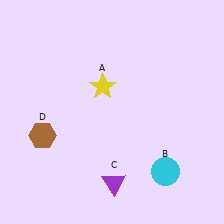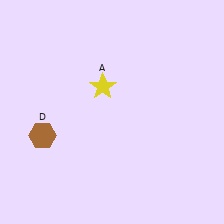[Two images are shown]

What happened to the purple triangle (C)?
The purple triangle (C) was removed in Image 2. It was in the bottom-right area of Image 1.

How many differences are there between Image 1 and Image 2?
There are 2 differences between the two images.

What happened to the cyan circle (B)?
The cyan circle (B) was removed in Image 2. It was in the bottom-right area of Image 1.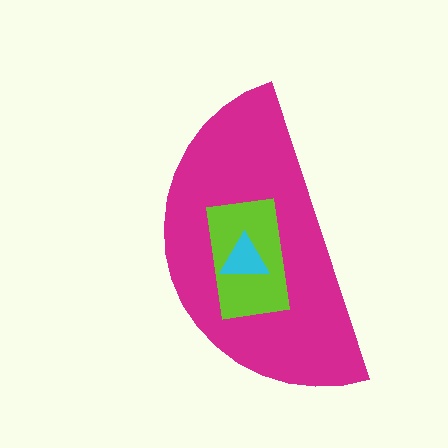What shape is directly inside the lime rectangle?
The cyan triangle.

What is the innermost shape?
The cyan triangle.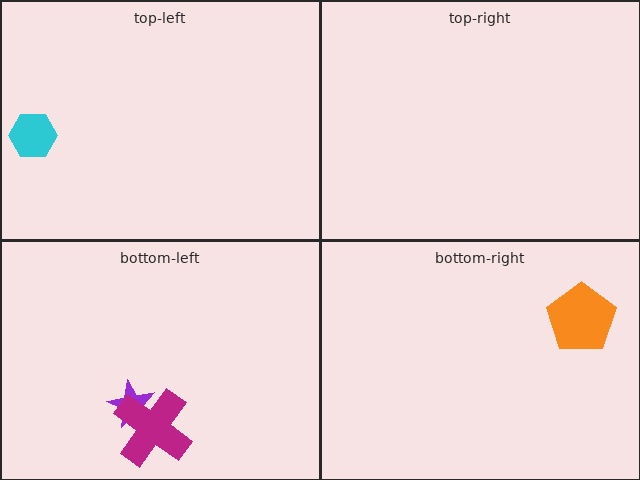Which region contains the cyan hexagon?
The top-left region.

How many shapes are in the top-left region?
1.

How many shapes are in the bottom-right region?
1.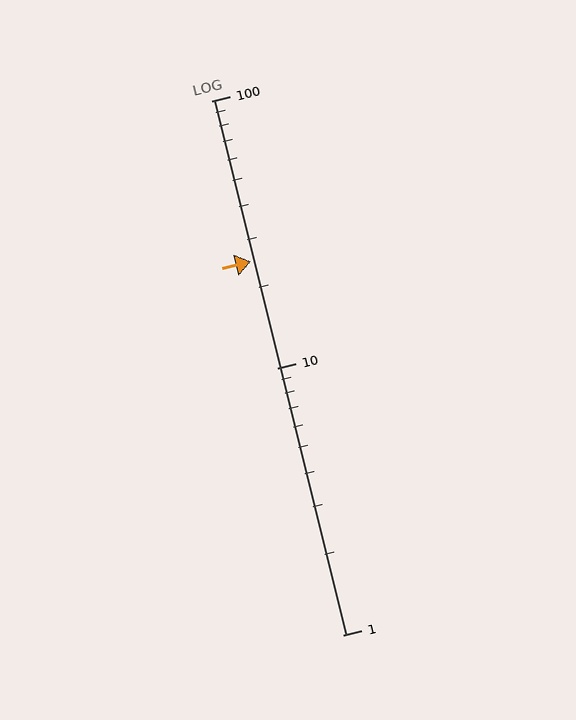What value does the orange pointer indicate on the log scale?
The pointer indicates approximately 25.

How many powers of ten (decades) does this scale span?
The scale spans 2 decades, from 1 to 100.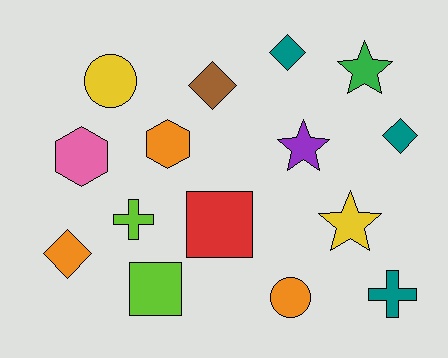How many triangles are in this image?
There are no triangles.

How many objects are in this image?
There are 15 objects.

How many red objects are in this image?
There is 1 red object.